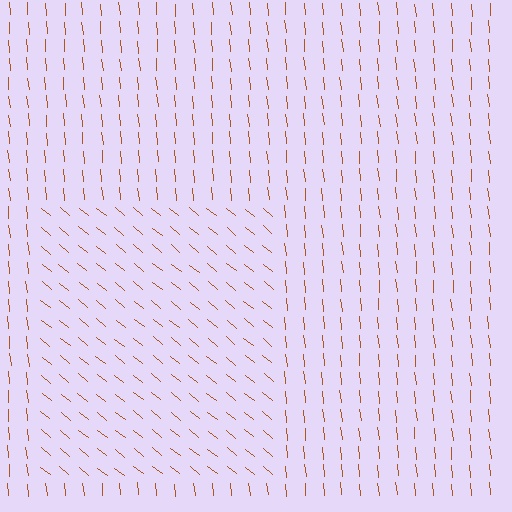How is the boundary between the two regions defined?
The boundary is defined purely by a change in line orientation (approximately 45 degrees difference). All lines are the same color and thickness.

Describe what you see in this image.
The image is filled with small brown line segments. A rectangle region in the image has lines oriented differently from the surrounding lines, creating a visible texture boundary.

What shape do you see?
I see a rectangle.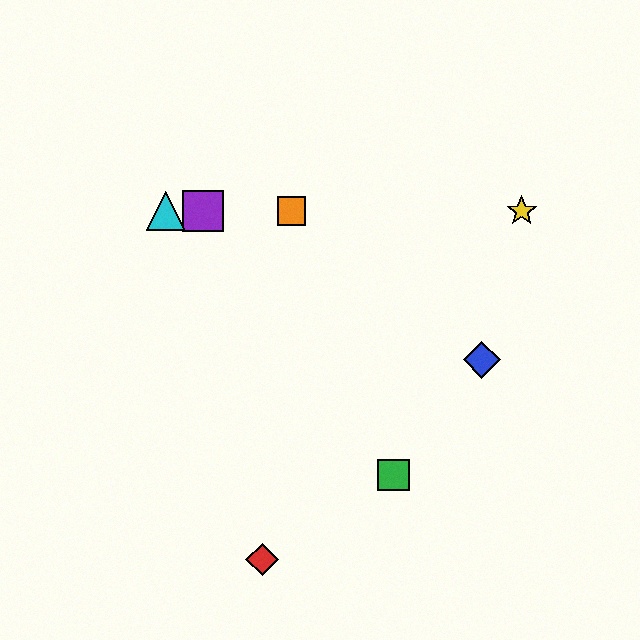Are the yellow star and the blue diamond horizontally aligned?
No, the yellow star is at y≈211 and the blue diamond is at y≈360.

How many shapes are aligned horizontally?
4 shapes (the yellow star, the purple square, the orange square, the cyan triangle) are aligned horizontally.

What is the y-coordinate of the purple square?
The purple square is at y≈211.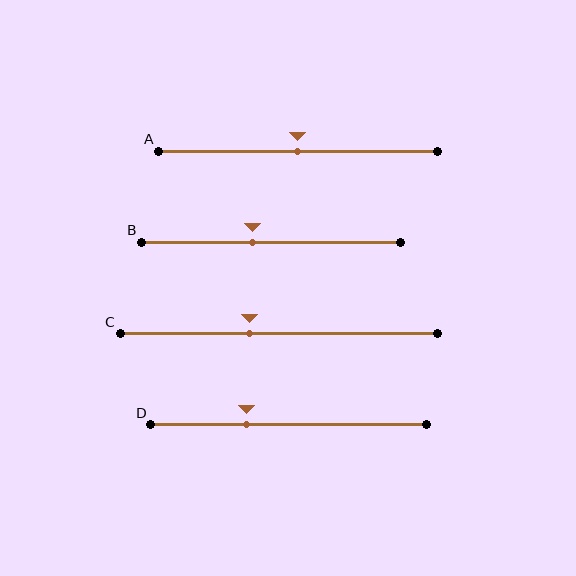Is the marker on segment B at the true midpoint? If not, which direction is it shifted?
No, the marker on segment B is shifted to the left by about 7% of the segment length.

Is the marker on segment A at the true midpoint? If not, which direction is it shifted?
Yes, the marker on segment A is at the true midpoint.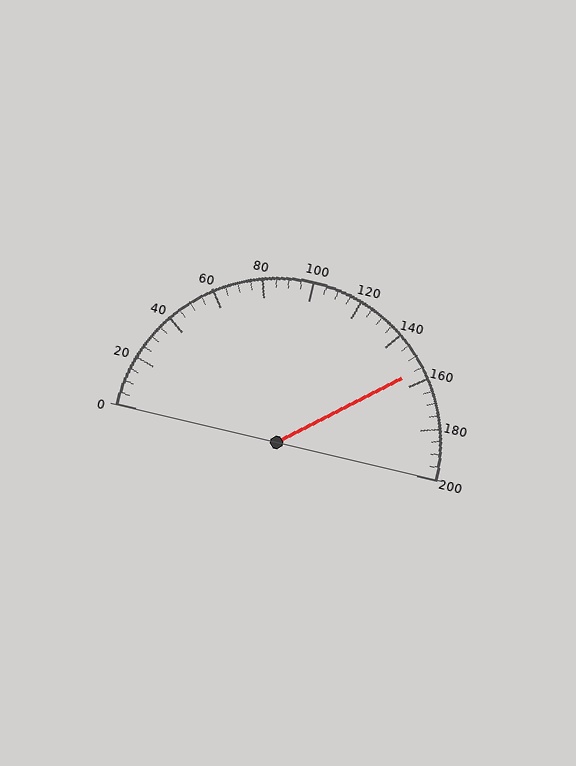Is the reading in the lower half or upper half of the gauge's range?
The reading is in the upper half of the range (0 to 200).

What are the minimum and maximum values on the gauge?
The gauge ranges from 0 to 200.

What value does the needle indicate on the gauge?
The needle indicates approximately 155.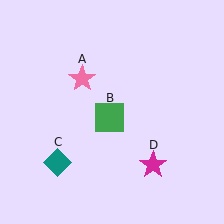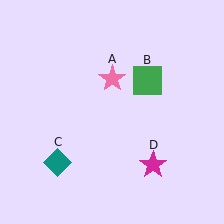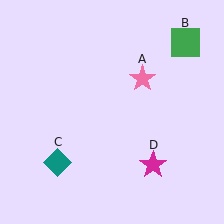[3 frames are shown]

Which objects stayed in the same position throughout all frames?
Teal diamond (object C) and magenta star (object D) remained stationary.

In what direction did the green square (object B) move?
The green square (object B) moved up and to the right.